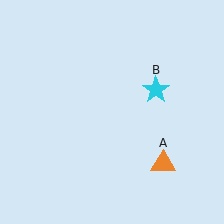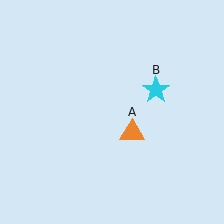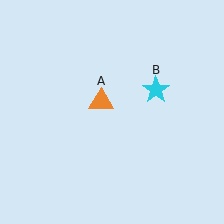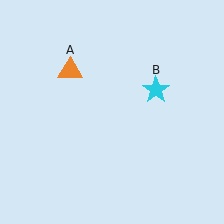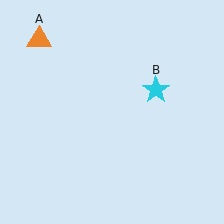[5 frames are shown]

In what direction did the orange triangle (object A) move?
The orange triangle (object A) moved up and to the left.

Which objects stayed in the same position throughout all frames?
Cyan star (object B) remained stationary.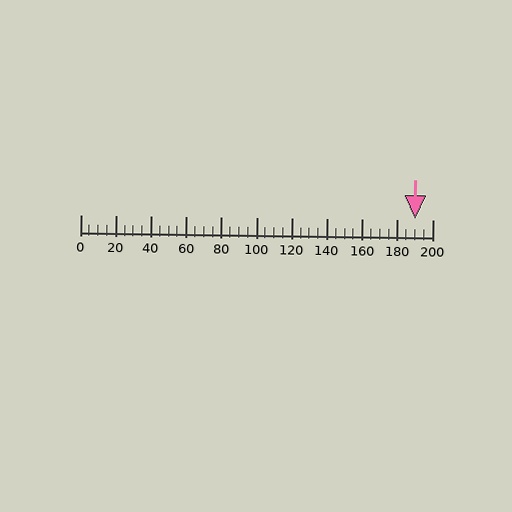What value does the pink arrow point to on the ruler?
The pink arrow points to approximately 190.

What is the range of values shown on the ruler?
The ruler shows values from 0 to 200.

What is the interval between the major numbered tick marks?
The major tick marks are spaced 20 units apart.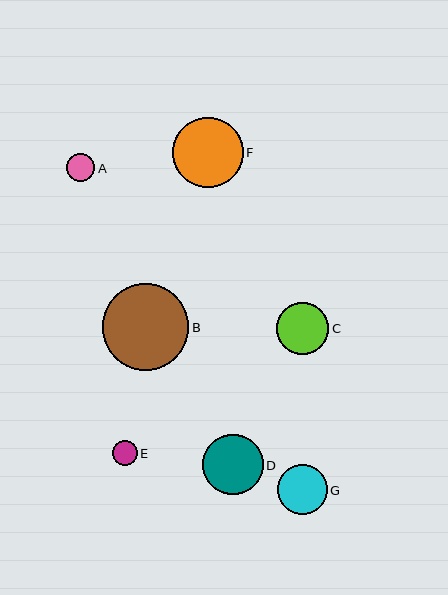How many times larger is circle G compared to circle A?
Circle G is approximately 1.8 times the size of circle A.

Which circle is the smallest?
Circle E is the smallest with a size of approximately 25 pixels.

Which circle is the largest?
Circle B is the largest with a size of approximately 87 pixels.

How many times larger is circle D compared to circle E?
Circle D is approximately 2.4 times the size of circle E.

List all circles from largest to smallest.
From largest to smallest: B, F, D, C, G, A, E.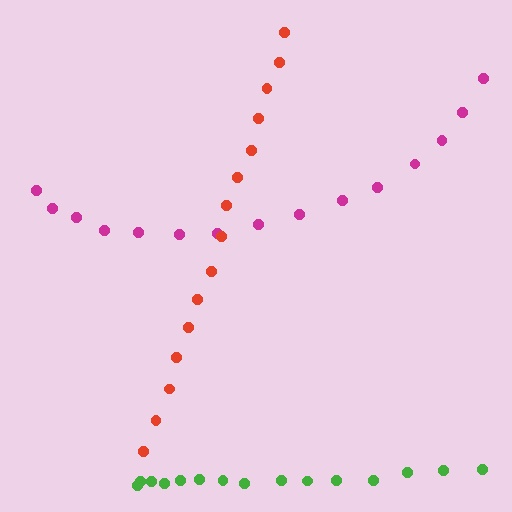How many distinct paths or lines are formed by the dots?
There are 3 distinct paths.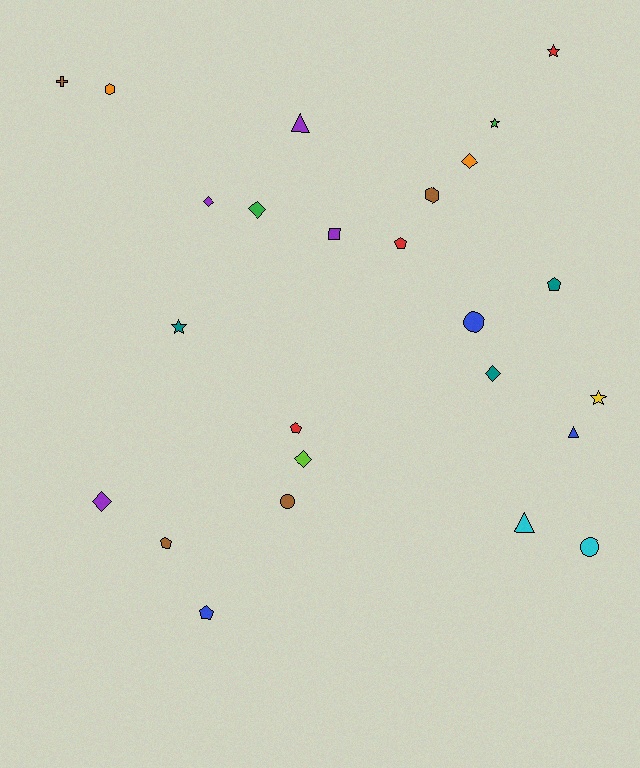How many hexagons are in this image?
There are 2 hexagons.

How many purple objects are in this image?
There are 4 purple objects.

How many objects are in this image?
There are 25 objects.